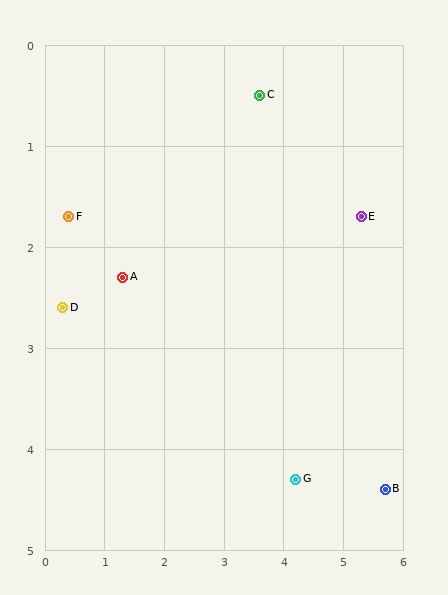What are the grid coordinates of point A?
Point A is at approximately (1.3, 2.3).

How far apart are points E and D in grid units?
Points E and D are about 5.1 grid units apart.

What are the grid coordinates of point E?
Point E is at approximately (5.3, 1.7).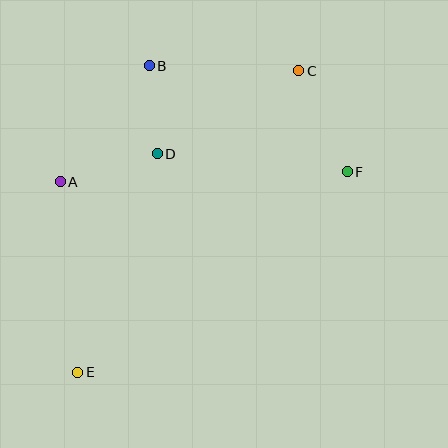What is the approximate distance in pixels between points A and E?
The distance between A and E is approximately 191 pixels.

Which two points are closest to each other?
Points B and D are closest to each other.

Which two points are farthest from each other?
Points C and E are farthest from each other.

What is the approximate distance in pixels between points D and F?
The distance between D and F is approximately 191 pixels.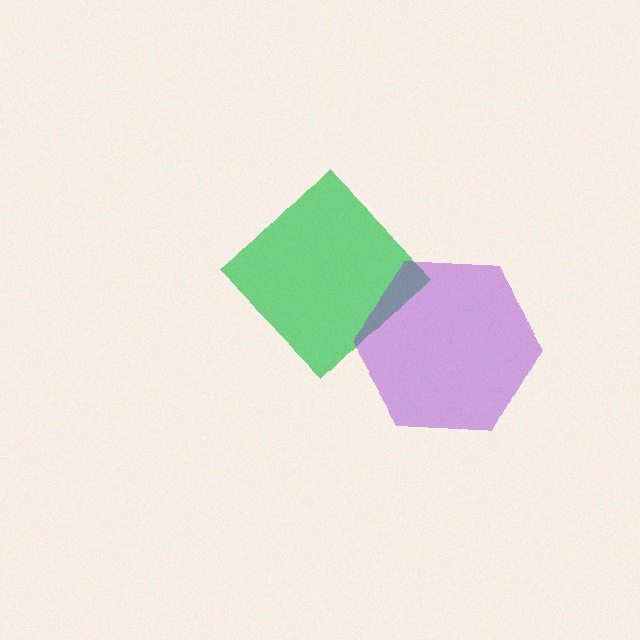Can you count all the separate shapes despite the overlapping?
Yes, there are 2 separate shapes.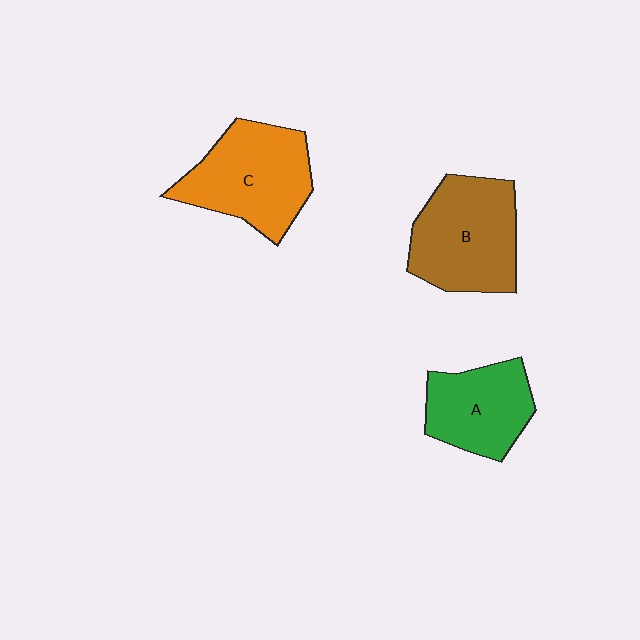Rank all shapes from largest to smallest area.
From largest to smallest: B (brown), C (orange), A (green).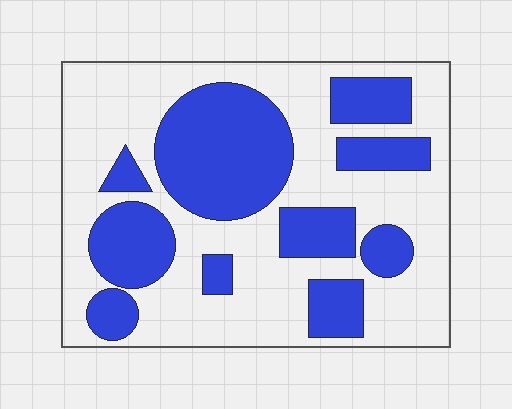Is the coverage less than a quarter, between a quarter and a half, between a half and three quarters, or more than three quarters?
Between a quarter and a half.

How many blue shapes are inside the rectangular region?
10.